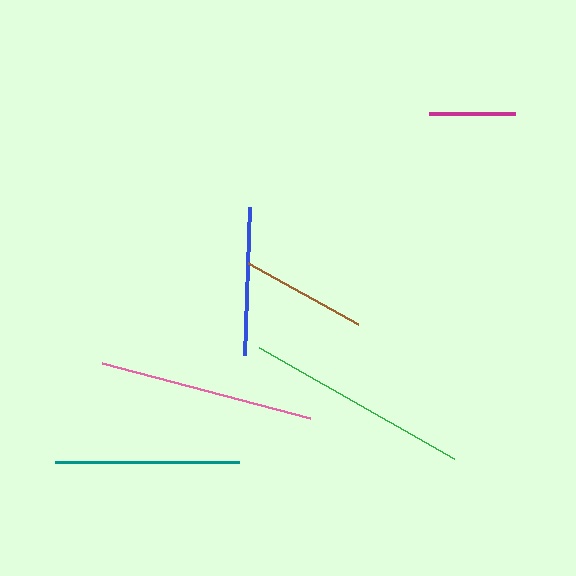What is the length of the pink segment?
The pink segment is approximately 215 pixels long.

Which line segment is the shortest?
The magenta line is the shortest at approximately 86 pixels.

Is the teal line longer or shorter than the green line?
The green line is longer than the teal line.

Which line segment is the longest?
The green line is the longest at approximately 224 pixels.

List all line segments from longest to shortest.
From longest to shortest: green, pink, teal, blue, brown, magenta.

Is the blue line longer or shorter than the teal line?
The teal line is longer than the blue line.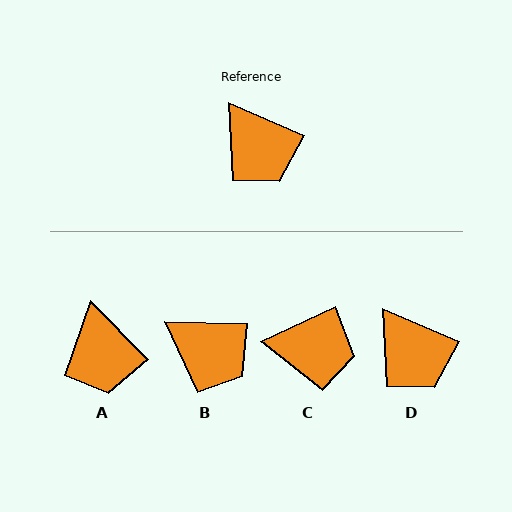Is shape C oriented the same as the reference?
No, it is off by about 49 degrees.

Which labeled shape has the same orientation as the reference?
D.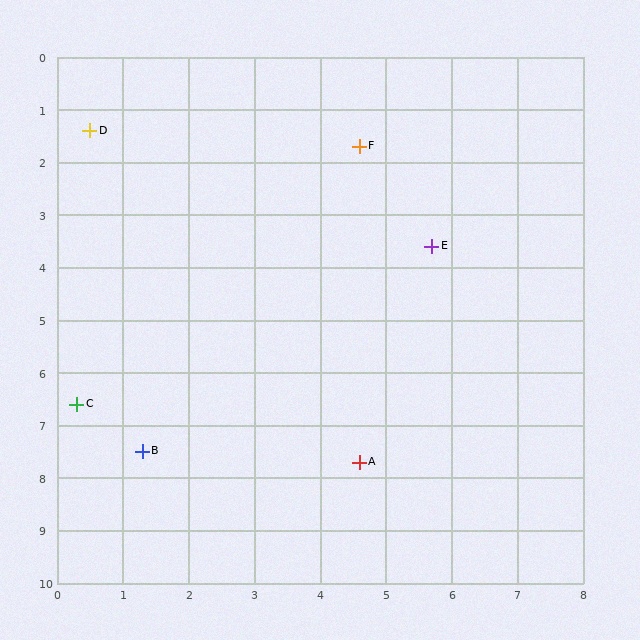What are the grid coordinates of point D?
Point D is at approximately (0.5, 1.4).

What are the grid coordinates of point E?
Point E is at approximately (5.7, 3.6).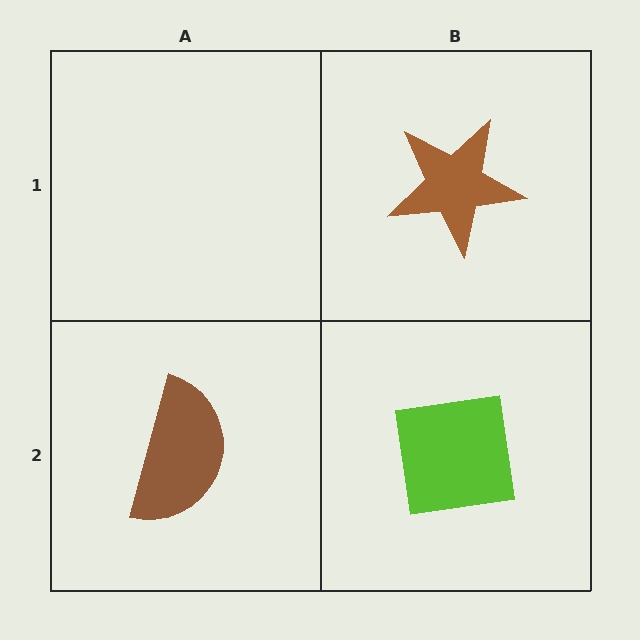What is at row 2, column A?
A brown semicircle.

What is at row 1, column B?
A brown star.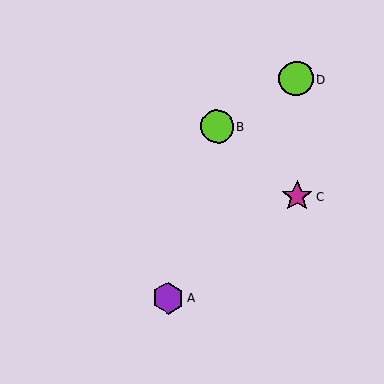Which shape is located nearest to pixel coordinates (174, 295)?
The purple hexagon (labeled A) at (168, 298) is nearest to that location.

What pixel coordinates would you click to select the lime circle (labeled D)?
Click at (296, 79) to select the lime circle D.